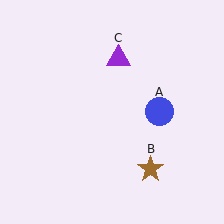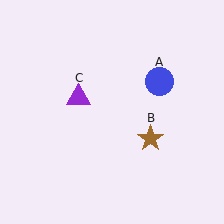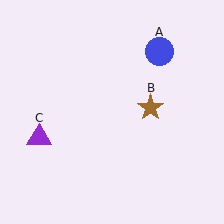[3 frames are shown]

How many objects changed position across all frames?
3 objects changed position: blue circle (object A), brown star (object B), purple triangle (object C).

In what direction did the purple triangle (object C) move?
The purple triangle (object C) moved down and to the left.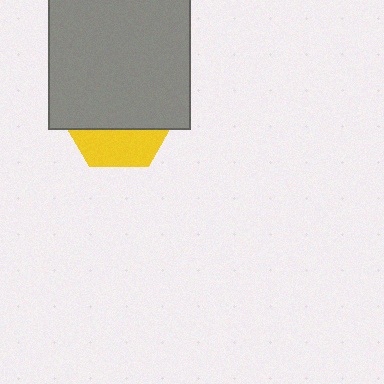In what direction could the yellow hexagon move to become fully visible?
The yellow hexagon could move down. That would shift it out from behind the gray square entirely.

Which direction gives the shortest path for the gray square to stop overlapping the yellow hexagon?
Moving up gives the shortest separation.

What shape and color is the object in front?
The object in front is a gray square.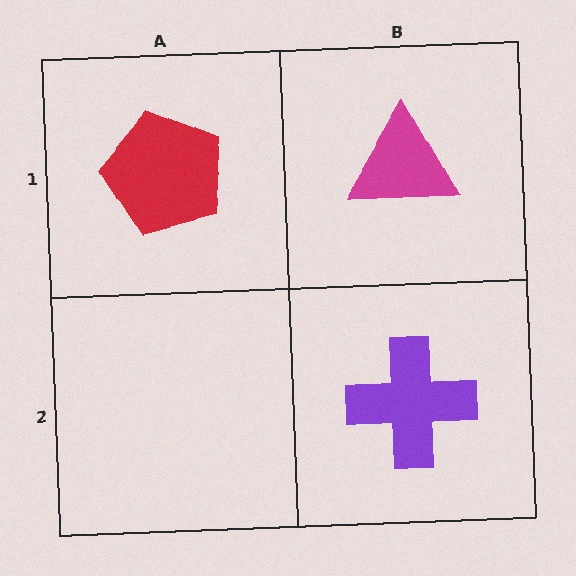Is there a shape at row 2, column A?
No, that cell is empty.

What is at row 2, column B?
A purple cross.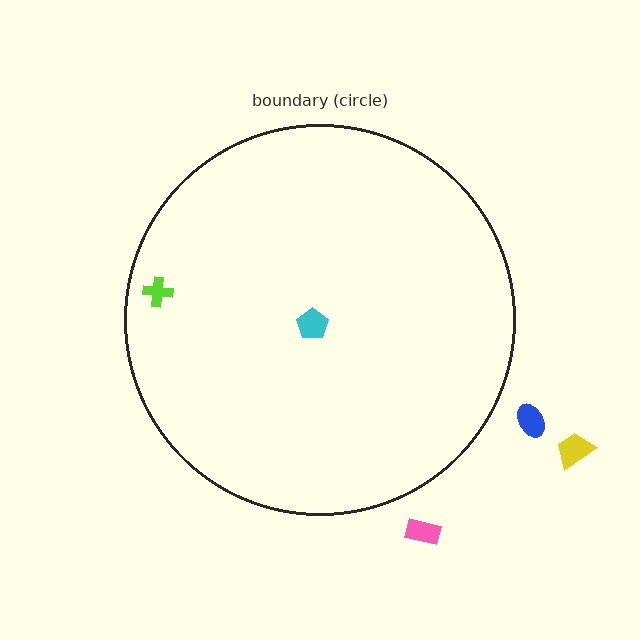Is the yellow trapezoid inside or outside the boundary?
Outside.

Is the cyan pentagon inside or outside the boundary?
Inside.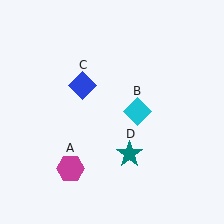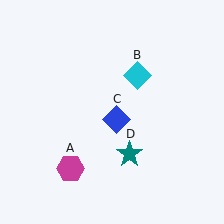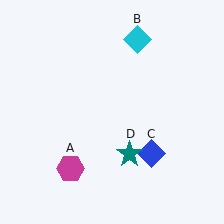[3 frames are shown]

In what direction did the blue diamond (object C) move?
The blue diamond (object C) moved down and to the right.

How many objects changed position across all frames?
2 objects changed position: cyan diamond (object B), blue diamond (object C).